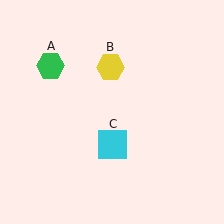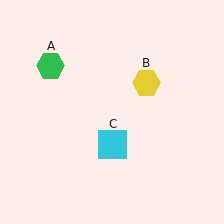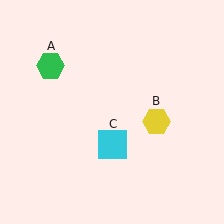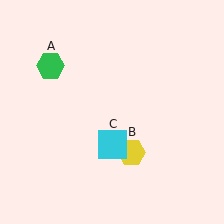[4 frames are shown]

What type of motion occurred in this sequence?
The yellow hexagon (object B) rotated clockwise around the center of the scene.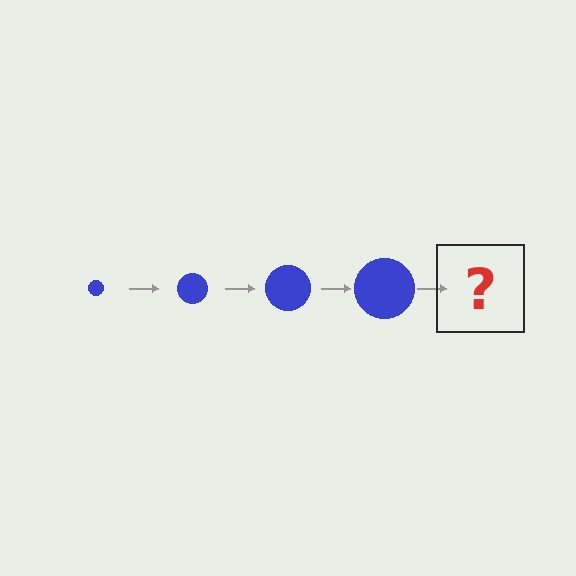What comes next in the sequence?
The next element should be a blue circle, larger than the previous one.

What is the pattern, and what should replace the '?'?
The pattern is that the circle gets progressively larger each step. The '?' should be a blue circle, larger than the previous one.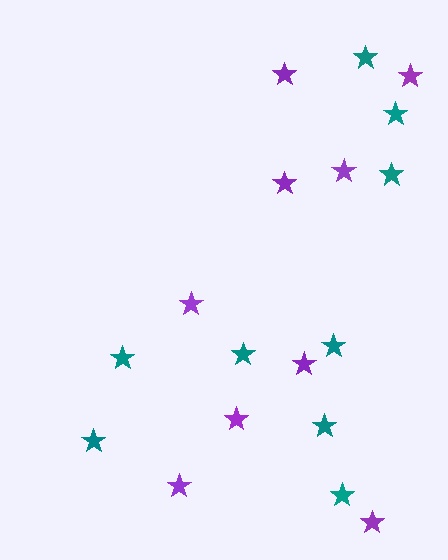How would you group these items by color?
There are 2 groups: one group of teal stars (9) and one group of purple stars (9).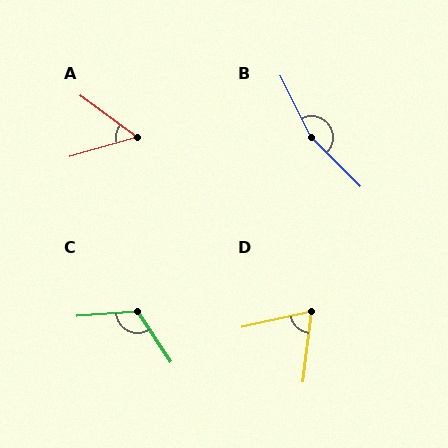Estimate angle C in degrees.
Approximately 119 degrees.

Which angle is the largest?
B, at approximately 162 degrees.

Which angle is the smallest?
A, at approximately 53 degrees.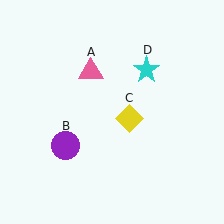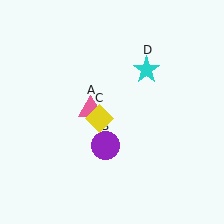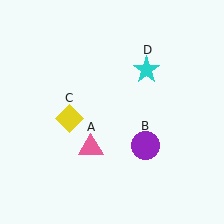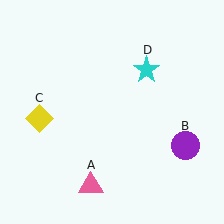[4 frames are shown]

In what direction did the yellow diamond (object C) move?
The yellow diamond (object C) moved left.